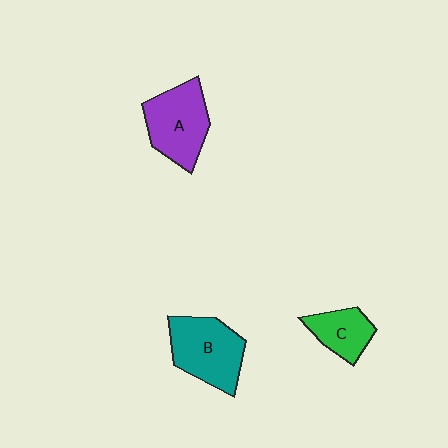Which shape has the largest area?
Shape B (teal).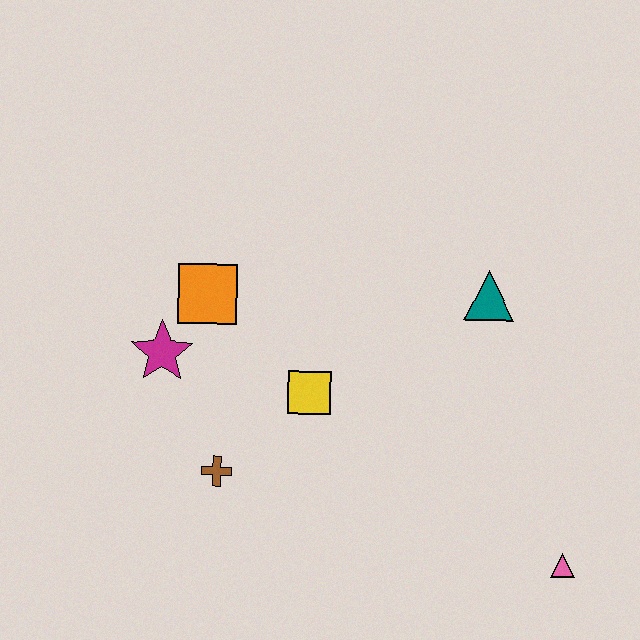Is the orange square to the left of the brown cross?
Yes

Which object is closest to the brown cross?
The yellow square is closest to the brown cross.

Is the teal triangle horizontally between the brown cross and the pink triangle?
Yes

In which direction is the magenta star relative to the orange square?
The magenta star is below the orange square.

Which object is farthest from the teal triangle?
The magenta star is farthest from the teal triangle.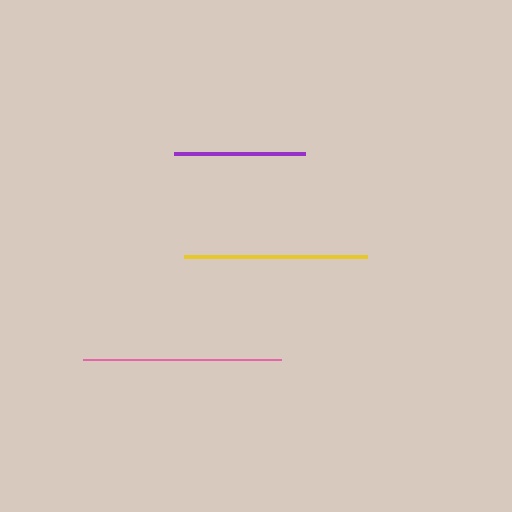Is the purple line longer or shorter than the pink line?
The pink line is longer than the purple line.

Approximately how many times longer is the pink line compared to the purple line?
The pink line is approximately 1.5 times the length of the purple line.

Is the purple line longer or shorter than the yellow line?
The yellow line is longer than the purple line.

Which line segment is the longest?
The pink line is the longest at approximately 197 pixels.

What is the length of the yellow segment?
The yellow segment is approximately 183 pixels long.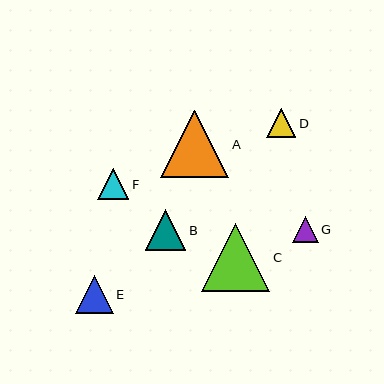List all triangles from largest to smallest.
From largest to smallest: C, A, B, E, F, D, G.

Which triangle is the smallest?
Triangle G is the smallest with a size of approximately 26 pixels.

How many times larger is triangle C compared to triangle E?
Triangle C is approximately 1.8 times the size of triangle E.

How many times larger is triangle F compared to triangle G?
Triangle F is approximately 1.2 times the size of triangle G.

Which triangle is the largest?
Triangle C is the largest with a size of approximately 68 pixels.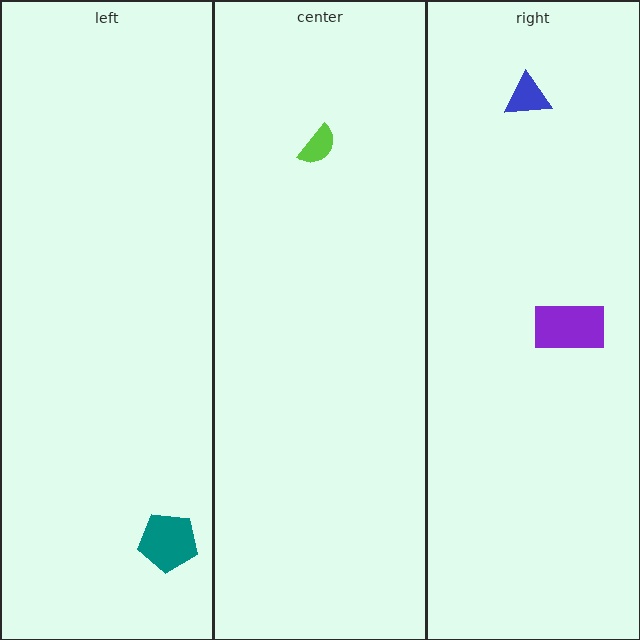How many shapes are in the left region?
1.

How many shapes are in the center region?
1.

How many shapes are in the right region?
2.